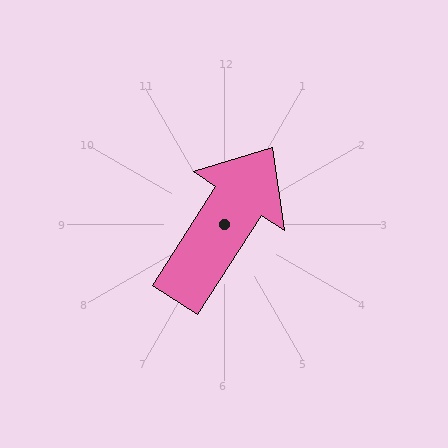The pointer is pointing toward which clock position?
Roughly 1 o'clock.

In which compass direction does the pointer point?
Northeast.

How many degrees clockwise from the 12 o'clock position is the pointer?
Approximately 33 degrees.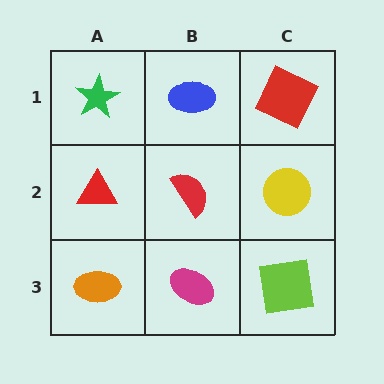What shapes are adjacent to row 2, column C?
A red square (row 1, column C), a lime square (row 3, column C), a red semicircle (row 2, column B).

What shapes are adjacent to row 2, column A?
A green star (row 1, column A), an orange ellipse (row 3, column A), a red semicircle (row 2, column B).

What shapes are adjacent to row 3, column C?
A yellow circle (row 2, column C), a magenta ellipse (row 3, column B).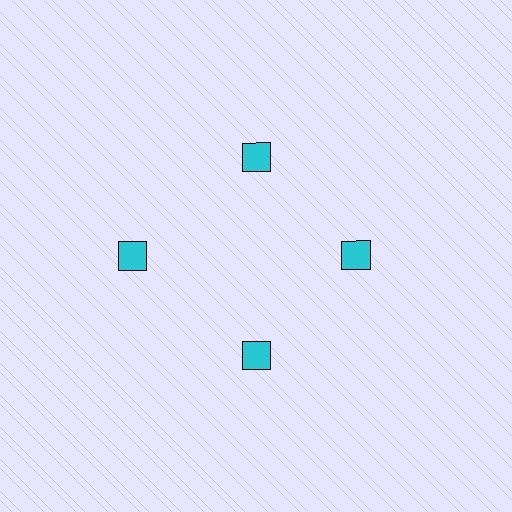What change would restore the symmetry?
The symmetry would be restored by moving it inward, back onto the ring so that all 4 squares sit at equal angles and equal distance from the center.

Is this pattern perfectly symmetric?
No. The 4 cyan squares are arranged in a ring, but one element near the 9 o'clock position is pushed outward from the center, breaking the 4-fold rotational symmetry.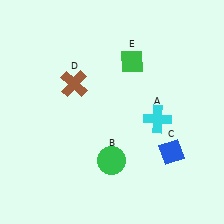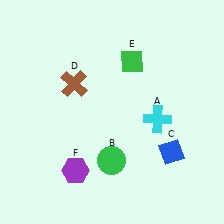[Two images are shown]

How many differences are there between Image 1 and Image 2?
There is 1 difference between the two images.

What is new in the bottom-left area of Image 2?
A purple hexagon (F) was added in the bottom-left area of Image 2.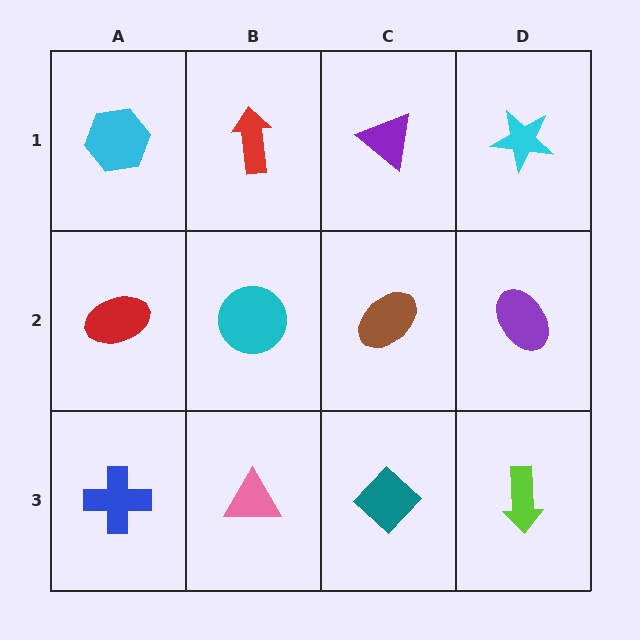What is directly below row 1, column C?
A brown ellipse.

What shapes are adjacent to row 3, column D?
A purple ellipse (row 2, column D), a teal diamond (row 3, column C).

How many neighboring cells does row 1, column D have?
2.